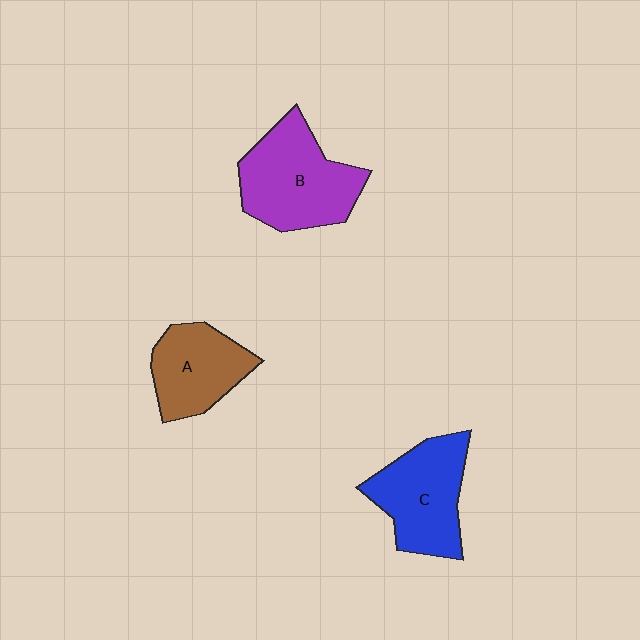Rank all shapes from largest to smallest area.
From largest to smallest: B (purple), C (blue), A (brown).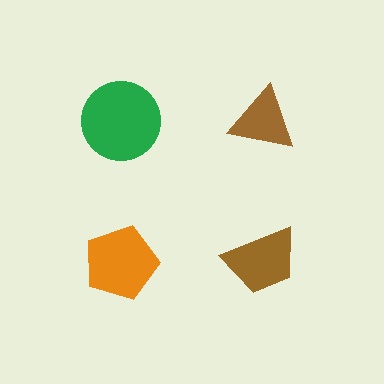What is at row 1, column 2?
A brown triangle.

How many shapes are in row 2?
2 shapes.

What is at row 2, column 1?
An orange pentagon.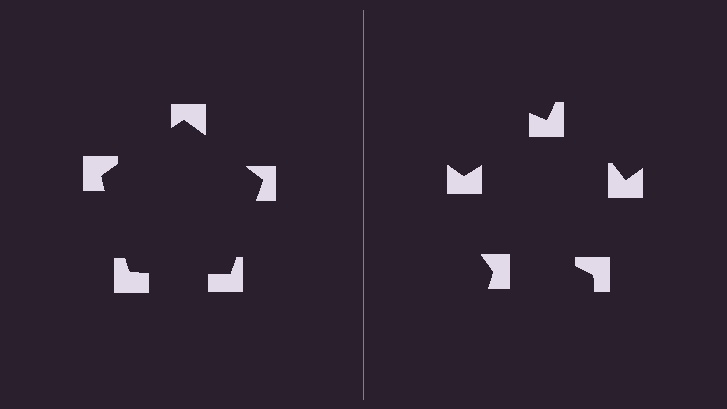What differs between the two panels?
The notched squares are positioned identically on both sides; only the wedge orientations differ. On the left they align to a pentagon; on the right they are misaligned.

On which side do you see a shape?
An illusory pentagon appears on the left side. On the right side the wedge cuts are rotated, so no coherent shape forms.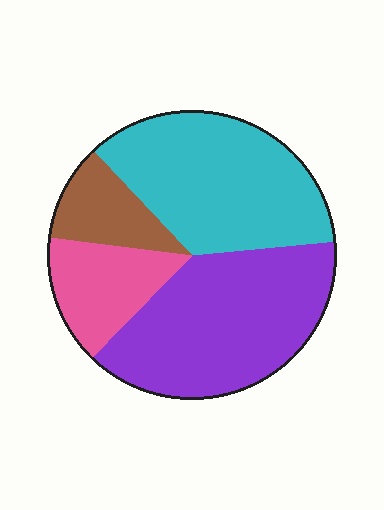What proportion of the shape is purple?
Purple takes up between a quarter and a half of the shape.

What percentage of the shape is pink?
Pink takes up less than a quarter of the shape.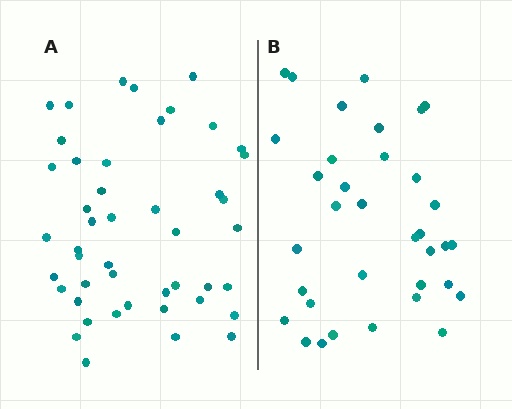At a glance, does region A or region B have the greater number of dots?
Region A (the left region) has more dots.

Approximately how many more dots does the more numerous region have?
Region A has roughly 12 or so more dots than region B.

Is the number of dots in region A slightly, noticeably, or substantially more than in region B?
Region A has noticeably more, but not dramatically so. The ratio is roughly 1.3 to 1.